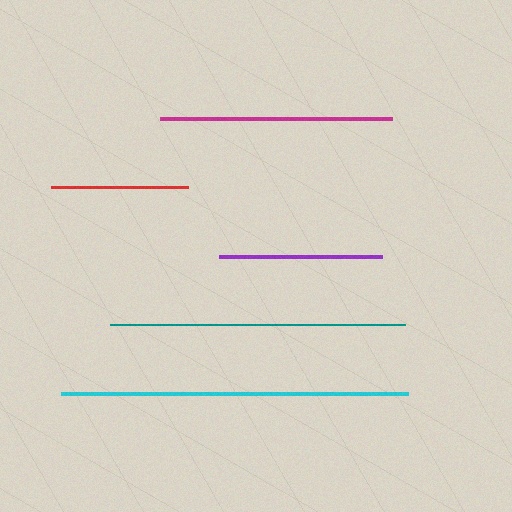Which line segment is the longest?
The cyan line is the longest at approximately 347 pixels.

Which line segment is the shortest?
The red line is the shortest at approximately 137 pixels.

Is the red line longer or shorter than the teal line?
The teal line is longer than the red line.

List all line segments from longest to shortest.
From longest to shortest: cyan, teal, magenta, purple, red.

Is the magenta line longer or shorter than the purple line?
The magenta line is longer than the purple line.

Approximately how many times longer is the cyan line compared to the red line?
The cyan line is approximately 2.5 times the length of the red line.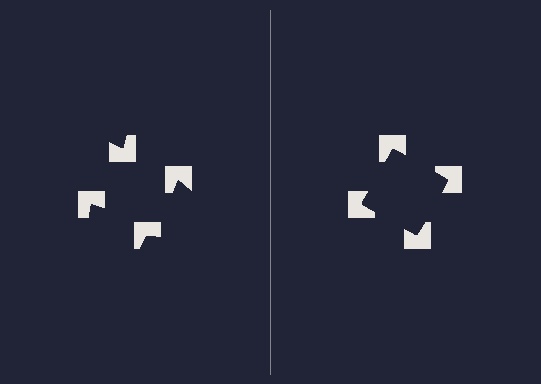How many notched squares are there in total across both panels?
8 — 4 on each side.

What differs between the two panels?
The notched squares are positioned identically on both sides; only the wedge orientations differ. On the right they align to a square; on the left they are misaligned.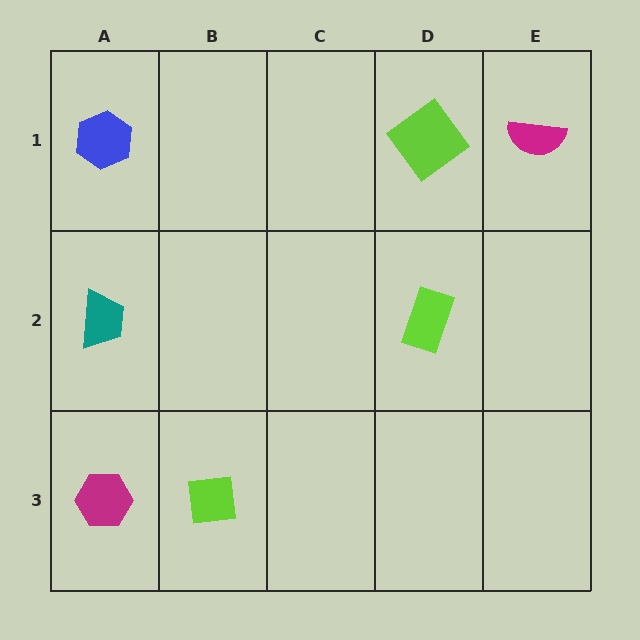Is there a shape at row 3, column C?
No, that cell is empty.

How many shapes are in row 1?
3 shapes.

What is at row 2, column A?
A teal trapezoid.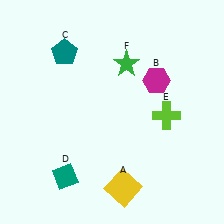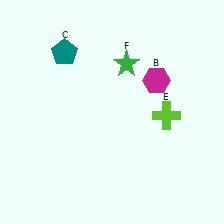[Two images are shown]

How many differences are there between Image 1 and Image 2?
There are 2 differences between the two images.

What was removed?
The teal diamond (D), the yellow square (A) were removed in Image 2.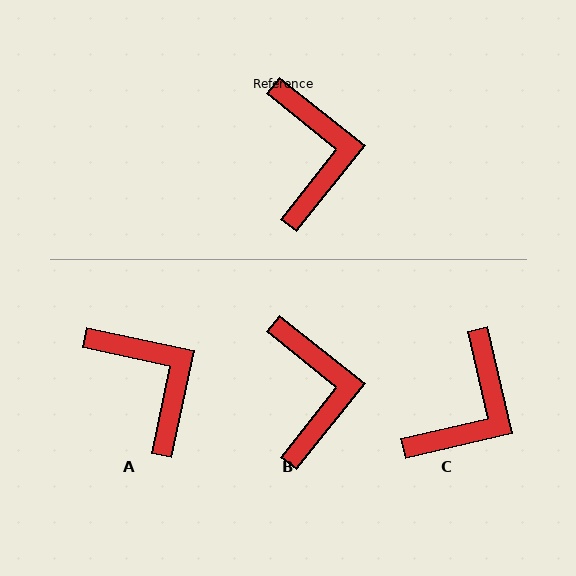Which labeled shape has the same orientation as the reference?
B.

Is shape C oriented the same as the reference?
No, it is off by about 39 degrees.